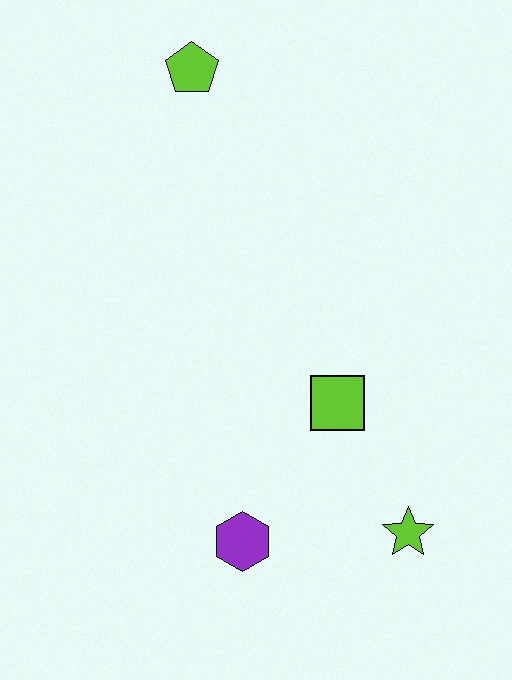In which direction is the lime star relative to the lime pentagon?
The lime star is below the lime pentagon.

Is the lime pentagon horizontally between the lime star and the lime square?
No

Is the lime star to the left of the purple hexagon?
No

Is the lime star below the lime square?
Yes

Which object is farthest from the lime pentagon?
The lime star is farthest from the lime pentagon.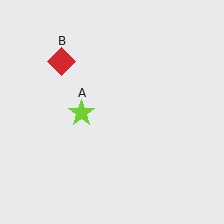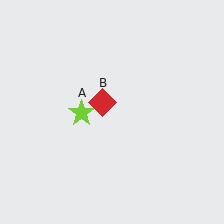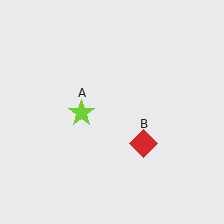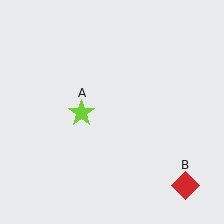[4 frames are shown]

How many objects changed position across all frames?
1 object changed position: red diamond (object B).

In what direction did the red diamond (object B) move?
The red diamond (object B) moved down and to the right.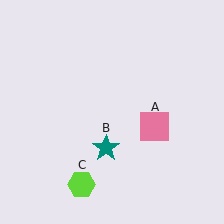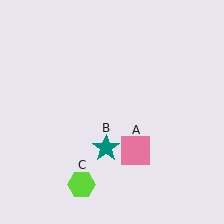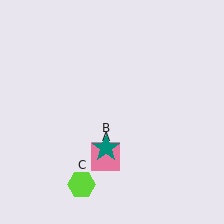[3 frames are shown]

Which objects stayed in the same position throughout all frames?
Teal star (object B) and lime hexagon (object C) remained stationary.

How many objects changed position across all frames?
1 object changed position: pink square (object A).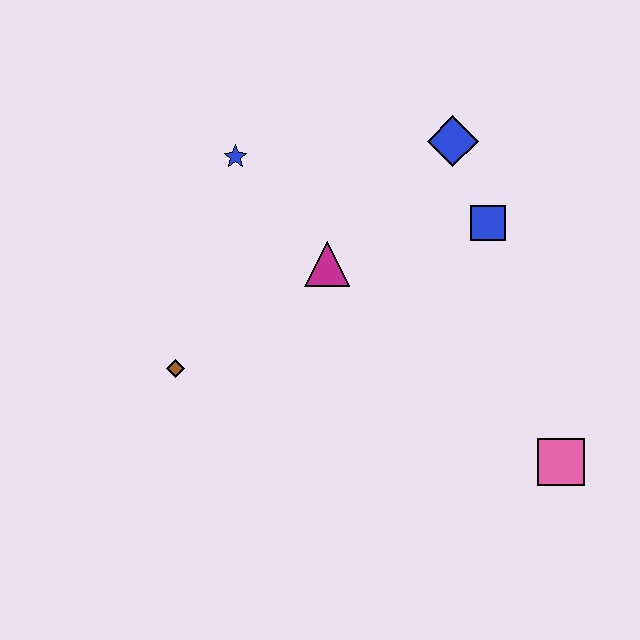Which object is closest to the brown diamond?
The magenta triangle is closest to the brown diamond.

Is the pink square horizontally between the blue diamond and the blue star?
No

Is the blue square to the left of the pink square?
Yes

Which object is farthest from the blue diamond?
The brown diamond is farthest from the blue diamond.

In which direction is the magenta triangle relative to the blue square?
The magenta triangle is to the left of the blue square.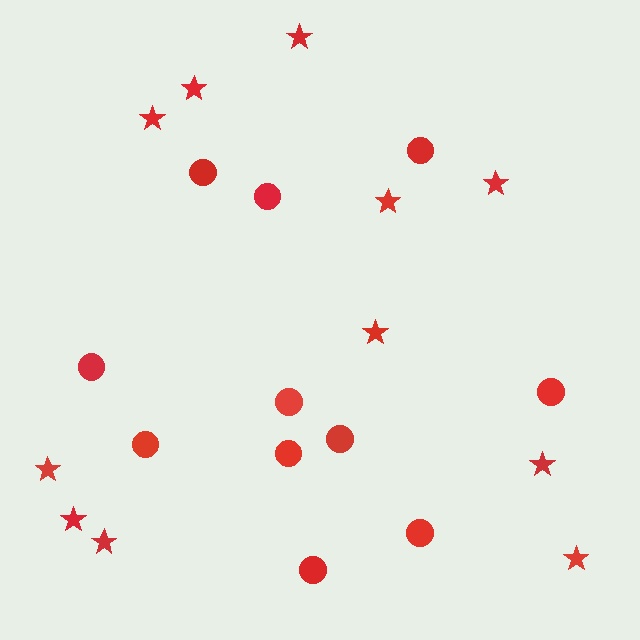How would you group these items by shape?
There are 2 groups: one group of circles (11) and one group of stars (11).